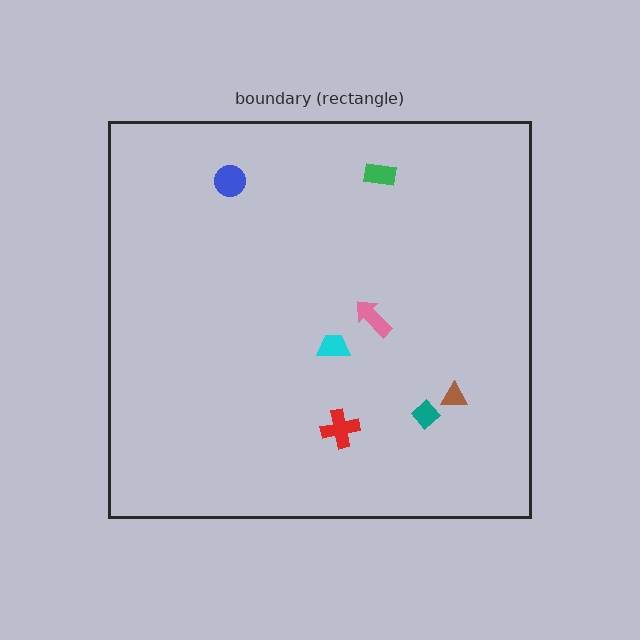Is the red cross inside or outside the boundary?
Inside.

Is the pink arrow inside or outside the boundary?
Inside.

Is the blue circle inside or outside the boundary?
Inside.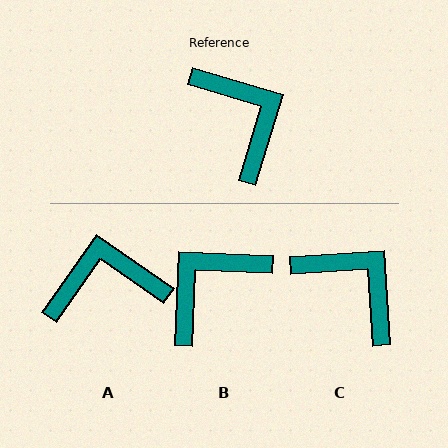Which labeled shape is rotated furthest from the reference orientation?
B, about 104 degrees away.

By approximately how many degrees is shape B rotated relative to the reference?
Approximately 104 degrees counter-clockwise.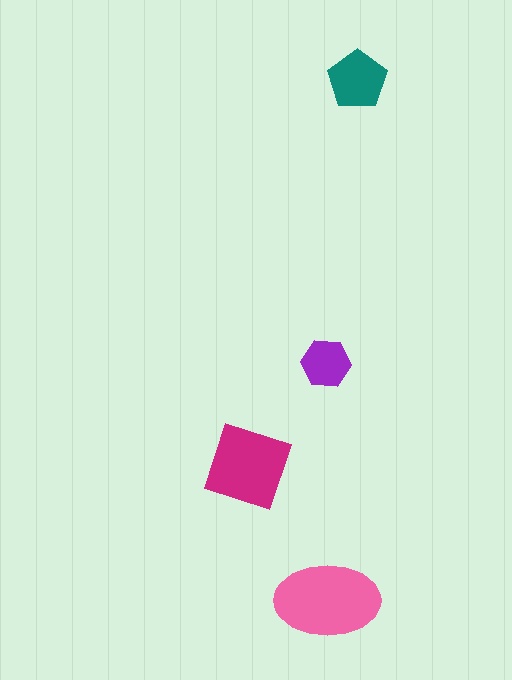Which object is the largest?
The pink ellipse.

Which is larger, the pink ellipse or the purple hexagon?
The pink ellipse.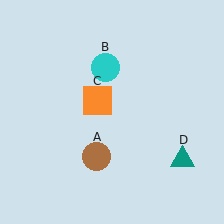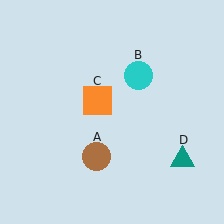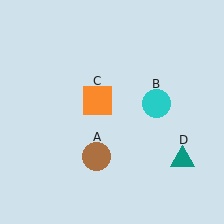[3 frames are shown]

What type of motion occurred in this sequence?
The cyan circle (object B) rotated clockwise around the center of the scene.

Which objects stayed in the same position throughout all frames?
Brown circle (object A) and orange square (object C) and teal triangle (object D) remained stationary.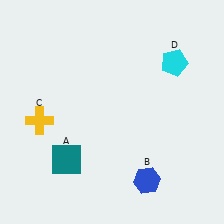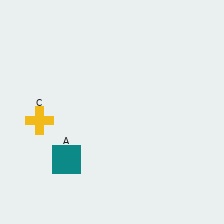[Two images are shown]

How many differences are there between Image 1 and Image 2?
There are 2 differences between the two images.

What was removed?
The blue hexagon (B), the cyan pentagon (D) were removed in Image 2.